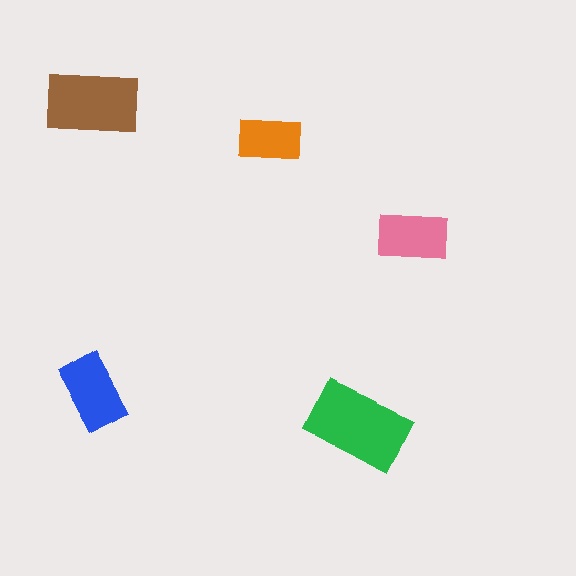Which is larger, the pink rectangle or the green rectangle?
The green one.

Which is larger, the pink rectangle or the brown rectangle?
The brown one.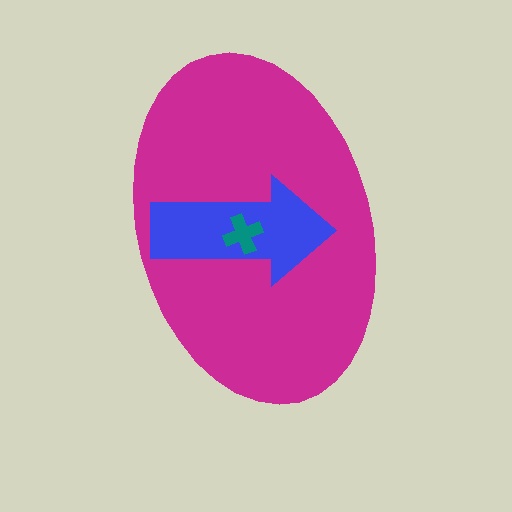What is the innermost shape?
The teal cross.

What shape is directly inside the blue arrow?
The teal cross.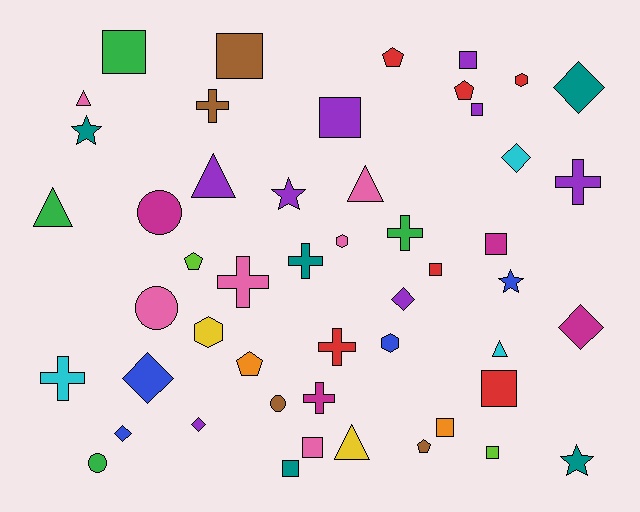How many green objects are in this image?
There are 4 green objects.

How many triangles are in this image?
There are 6 triangles.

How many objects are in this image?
There are 50 objects.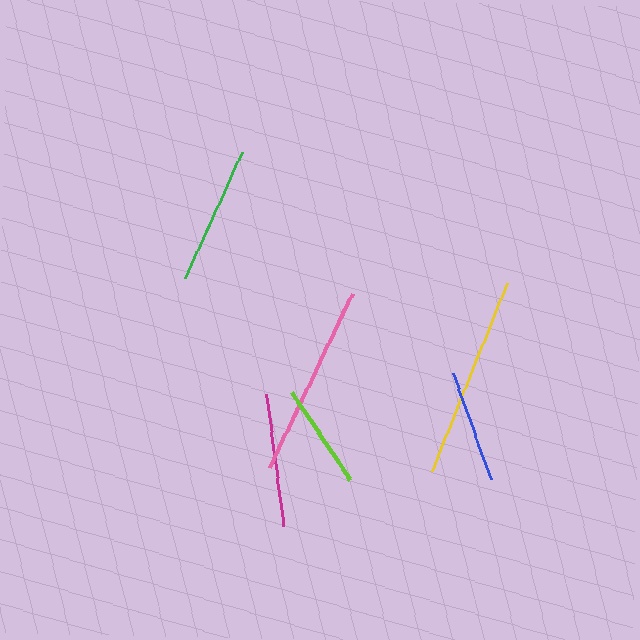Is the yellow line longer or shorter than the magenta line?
The yellow line is longer than the magenta line.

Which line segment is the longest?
The yellow line is the longest at approximately 202 pixels.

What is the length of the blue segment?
The blue segment is approximately 112 pixels long.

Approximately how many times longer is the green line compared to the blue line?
The green line is approximately 1.2 times the length of the blue line.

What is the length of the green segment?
The green segment is approximately 137 pixels long.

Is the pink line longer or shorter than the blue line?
The pink line is longer than the blue line.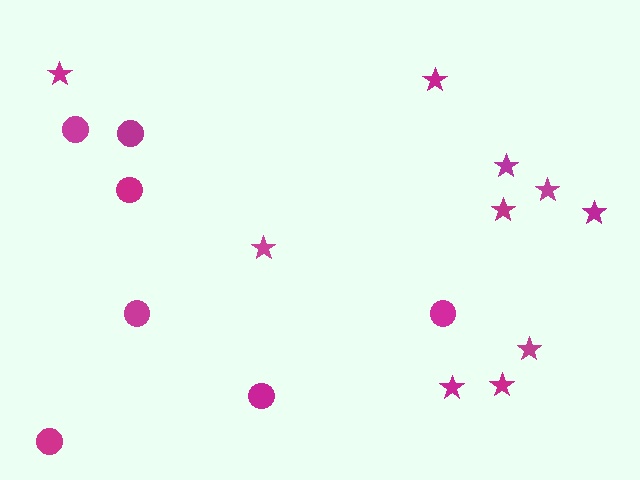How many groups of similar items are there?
There are 2 groups: one group of stars (10) and one group of circles (7).